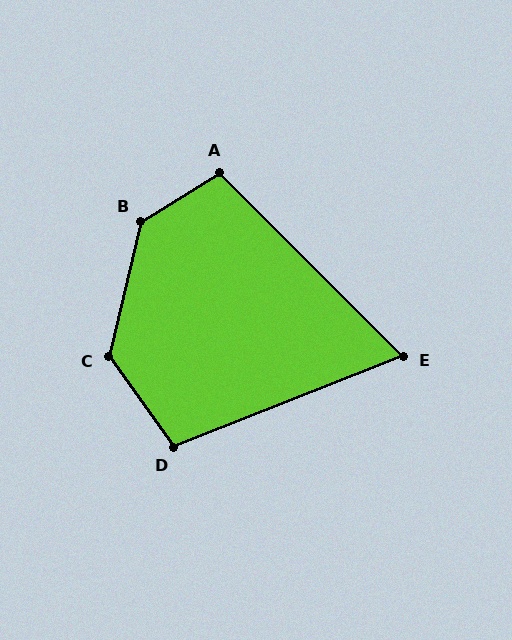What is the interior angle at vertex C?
Approximately 131 degrees (obtuse).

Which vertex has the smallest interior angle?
E, at approximately 67 degrees.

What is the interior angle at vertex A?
Approximately 103 degrees (obtuse).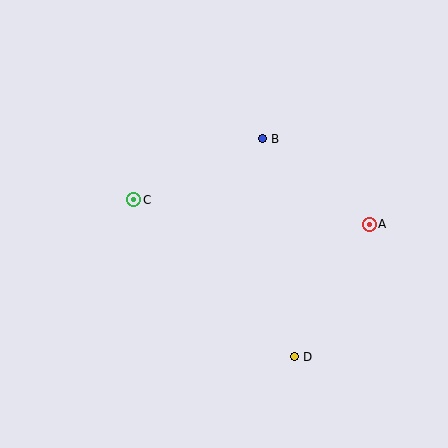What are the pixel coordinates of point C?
Point C is at (134, 200).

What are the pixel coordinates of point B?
Point B is at (262, 139).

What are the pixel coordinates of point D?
Point D is at (294, 357).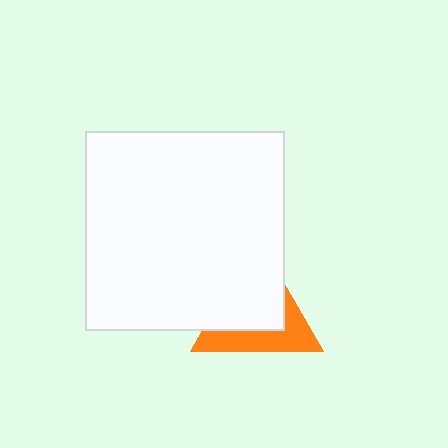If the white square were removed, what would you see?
You would see the complete orange triangle.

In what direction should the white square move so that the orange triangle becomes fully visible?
The white square should move toward the upper-left. That is the shortest direction to clear the overlap and leave the orange triangle fully visible.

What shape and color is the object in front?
The object in front is a white square.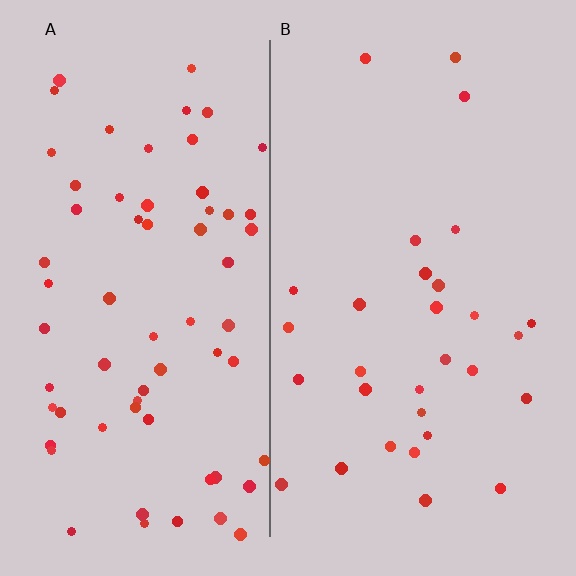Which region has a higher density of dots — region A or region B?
A (the left).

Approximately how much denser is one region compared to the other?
Approximately 2.2× — region A over region B.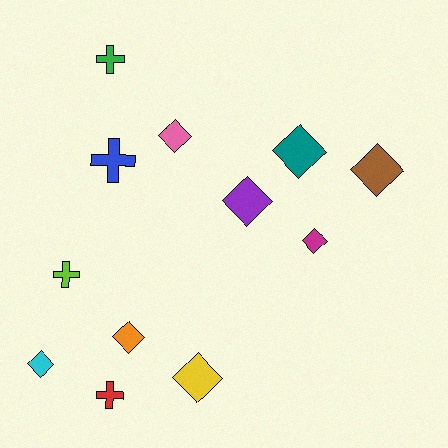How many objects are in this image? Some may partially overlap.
There are 12 objects.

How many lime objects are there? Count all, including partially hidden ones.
There is 1 lime object.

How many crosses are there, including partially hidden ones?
There are 4 crosses.